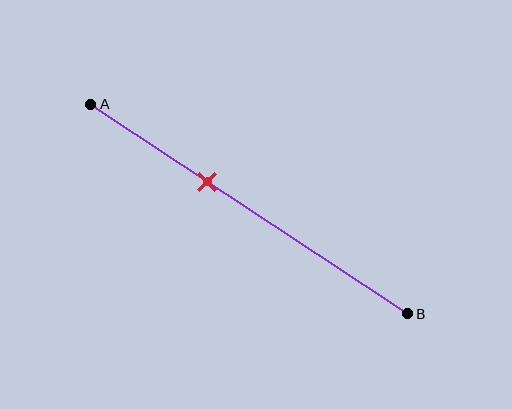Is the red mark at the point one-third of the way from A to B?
No, the mark is at about 35% from A, not at the 33% one-third point.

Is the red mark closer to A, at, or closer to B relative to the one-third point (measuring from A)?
The red mark is closer to point B than the one-third point of segment AB.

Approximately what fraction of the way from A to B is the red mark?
The red mark is approximately 35% of the way from A to B.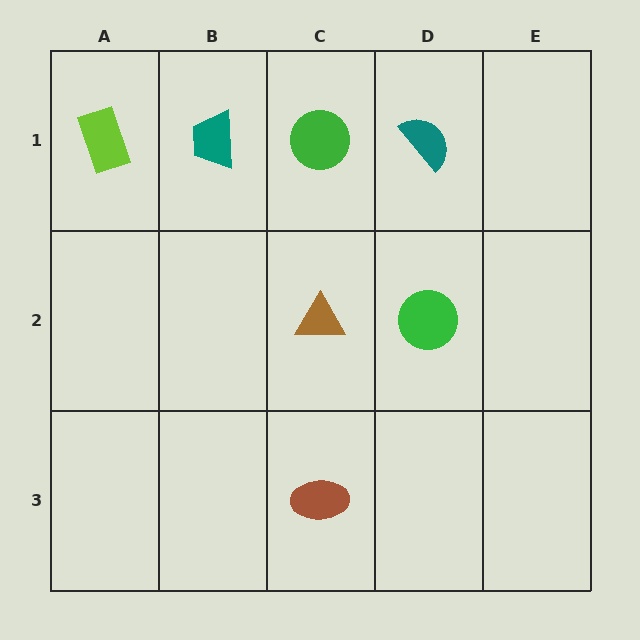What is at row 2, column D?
A green circle.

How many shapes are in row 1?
4 shapes.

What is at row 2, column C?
A brown triangle.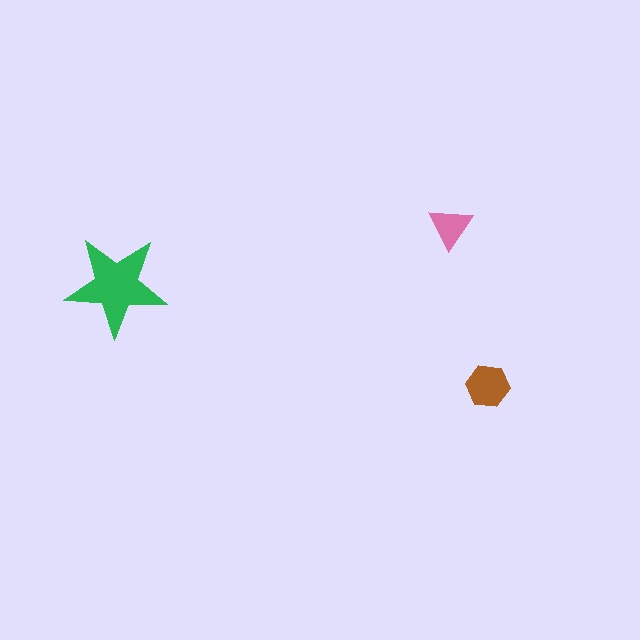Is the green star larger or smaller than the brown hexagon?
Larger.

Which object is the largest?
The green star.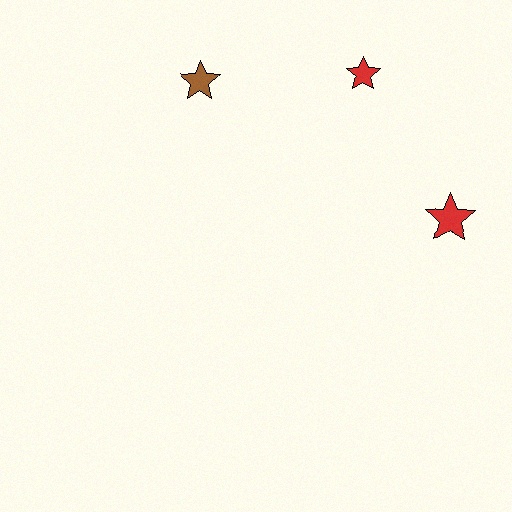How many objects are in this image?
There are 3 objects.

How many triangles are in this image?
There are no triangles.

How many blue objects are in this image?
There are no blue objects.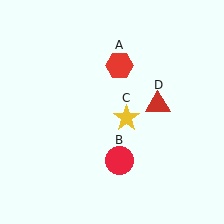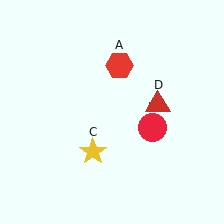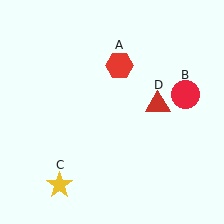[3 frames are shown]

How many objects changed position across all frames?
2 objects changed position: red circle (object B), yellow star (object C).